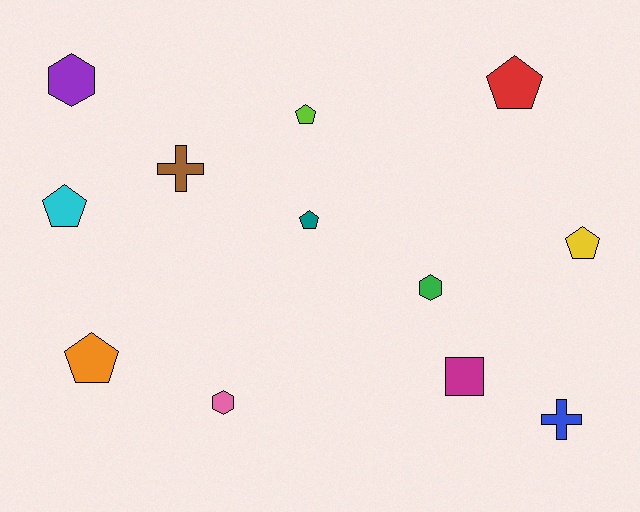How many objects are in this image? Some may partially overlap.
There are 12 objects.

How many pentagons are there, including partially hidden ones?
There are 6 pentagons.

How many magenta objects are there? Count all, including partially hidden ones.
There is 1 magenta object.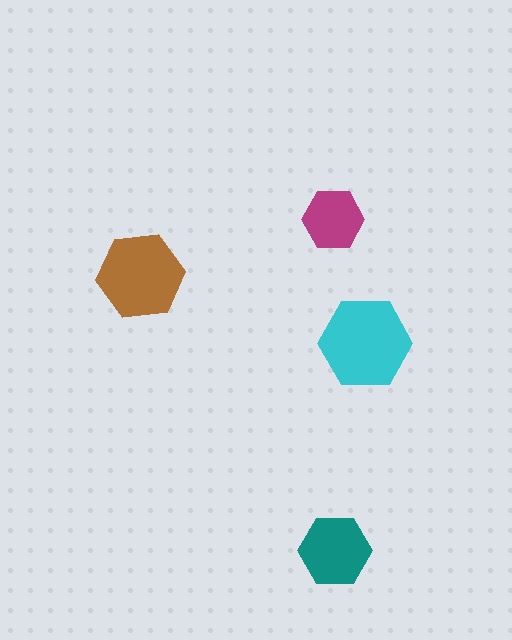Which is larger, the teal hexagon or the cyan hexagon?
The cyan one.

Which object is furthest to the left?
The brown hexagon is leftmost.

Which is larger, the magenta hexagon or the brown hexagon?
The brown one.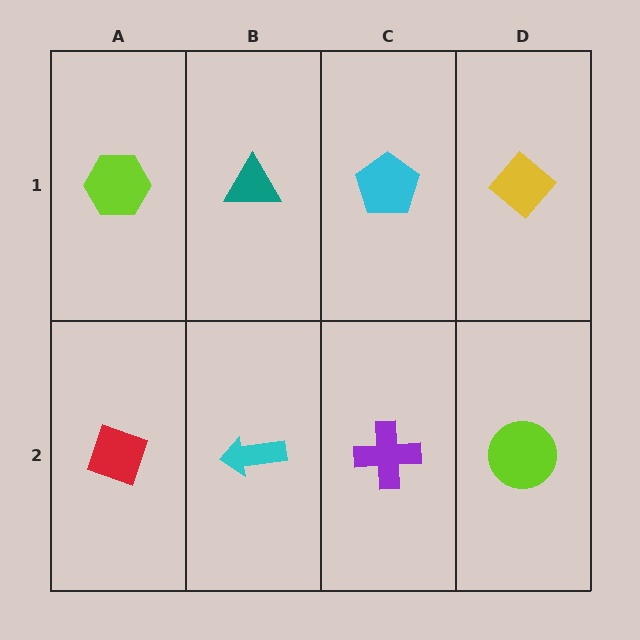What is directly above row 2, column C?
A cyan pentagon.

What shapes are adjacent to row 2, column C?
A cyan pentagon (row 1, column C), a cyan arrow (row 2, column B), a lime circle (row 2, column D).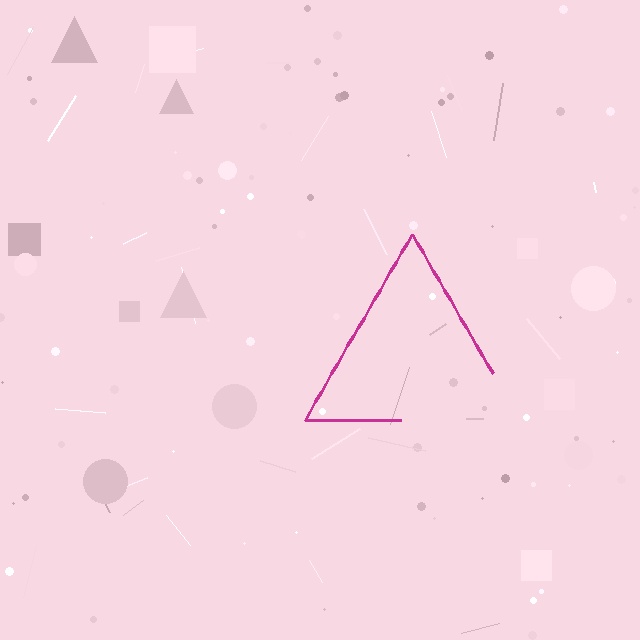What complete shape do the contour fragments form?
The contour fragments form a triangle.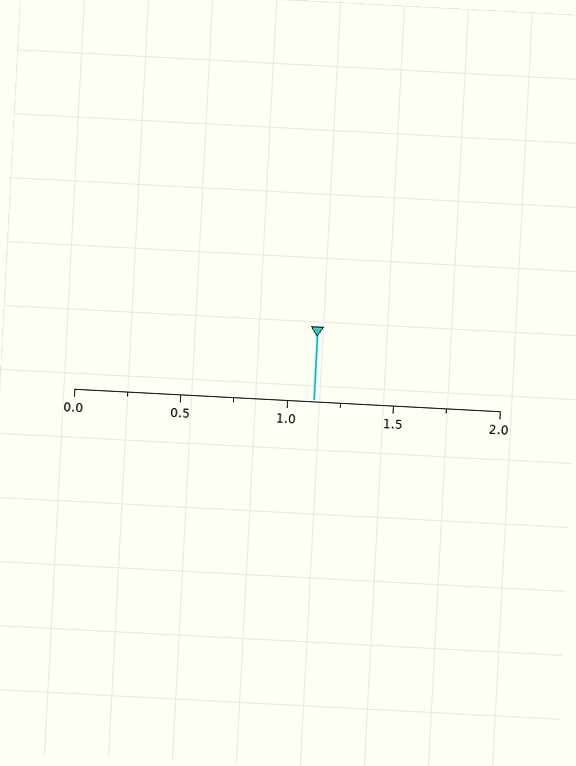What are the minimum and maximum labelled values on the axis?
The axis runs from 0.0 to 2.0.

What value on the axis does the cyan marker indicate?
The marker indicates approximately 1.12.